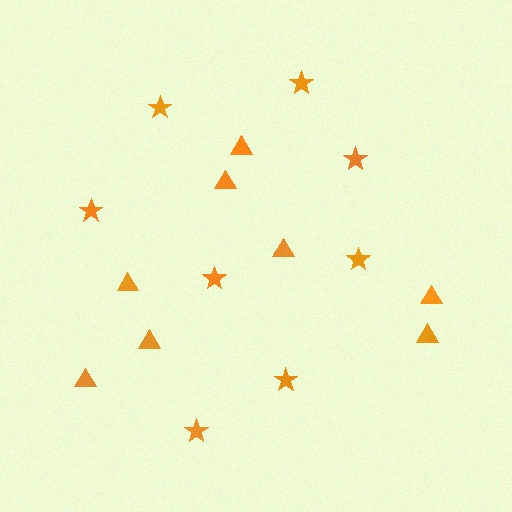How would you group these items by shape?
There are 2 groups: one group of stars (8) and one group of triangles (8).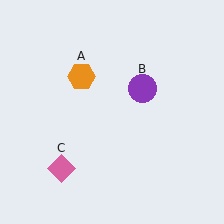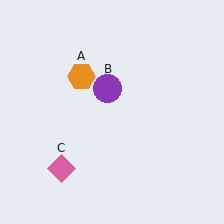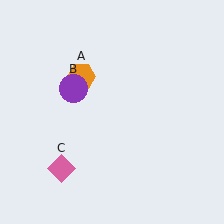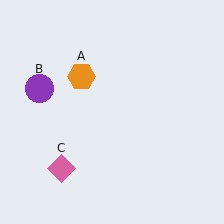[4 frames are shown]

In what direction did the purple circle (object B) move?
The purple circle (object B) moved left.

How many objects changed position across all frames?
1 object changed position: purple circle (object B).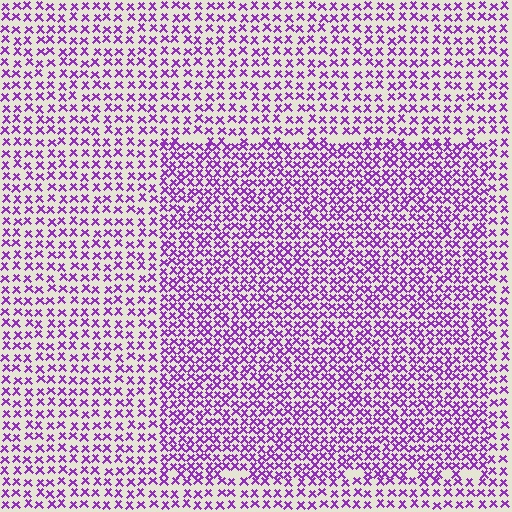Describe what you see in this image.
The image contains small purple elements arranged at two different densities. A rectangle-shaped region is visible where the elements are more densely packed than the surrounding area.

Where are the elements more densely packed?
The elements are more densely packed inside the rectangle boundary.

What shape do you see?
I see a rectangle.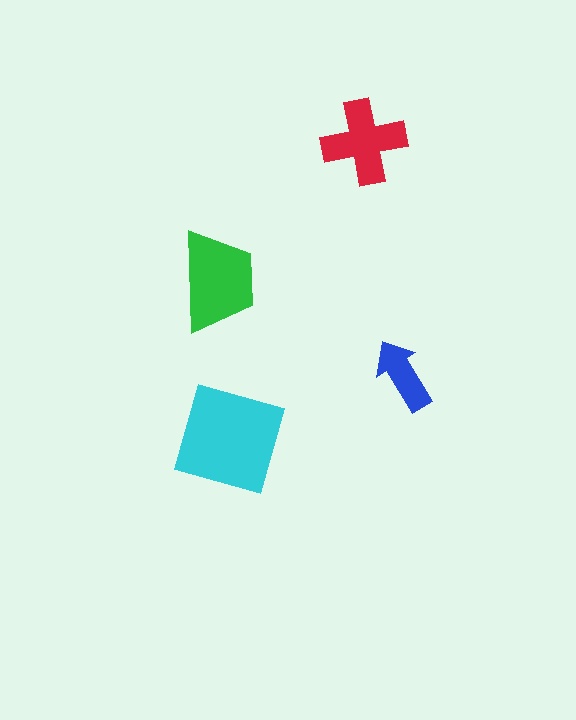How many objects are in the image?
There are 4 objects in the image.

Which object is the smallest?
The blue arrow.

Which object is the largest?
The cyan square.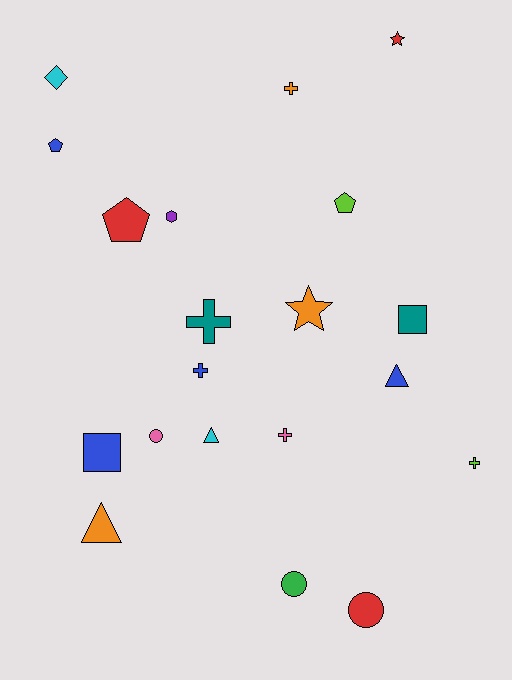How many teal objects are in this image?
There are 2 teal objects.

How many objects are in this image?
There are 20 objects.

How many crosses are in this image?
There are 5 crosses.